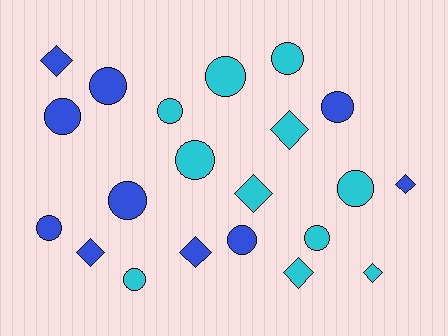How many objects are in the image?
There are 21 objects.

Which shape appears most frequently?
Circle, with 13 objects.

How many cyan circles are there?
There are 7 cyan circles.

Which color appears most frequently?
Cyan, with 11 objects.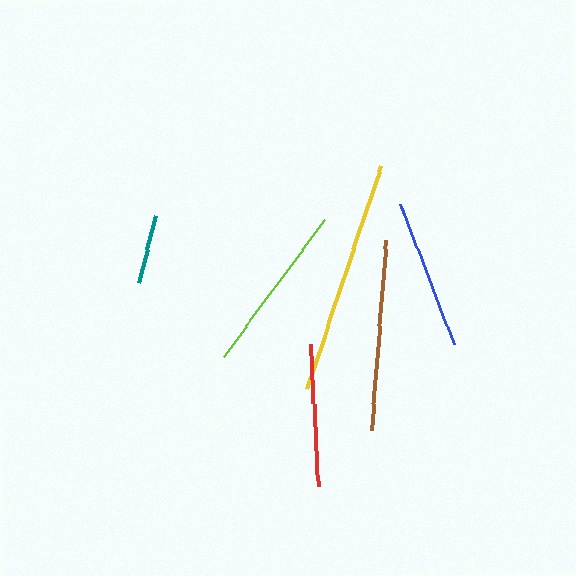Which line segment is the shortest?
The teal line is the shortest at approximately 70 pixels.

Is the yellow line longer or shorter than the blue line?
The yellow line is longer than the blue line.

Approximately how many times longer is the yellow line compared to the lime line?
The yellow line is approximately 1.4 times the length of the lime line.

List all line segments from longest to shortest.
From longest to shortest: yellow, brown, lime, blue, red, teal.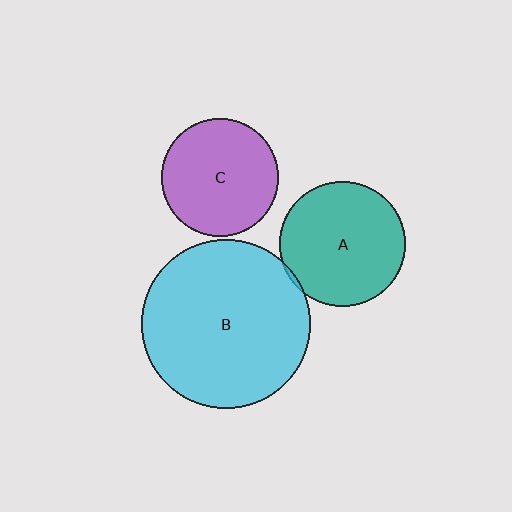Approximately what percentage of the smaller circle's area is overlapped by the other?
Approximately 5%.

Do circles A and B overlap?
Yes.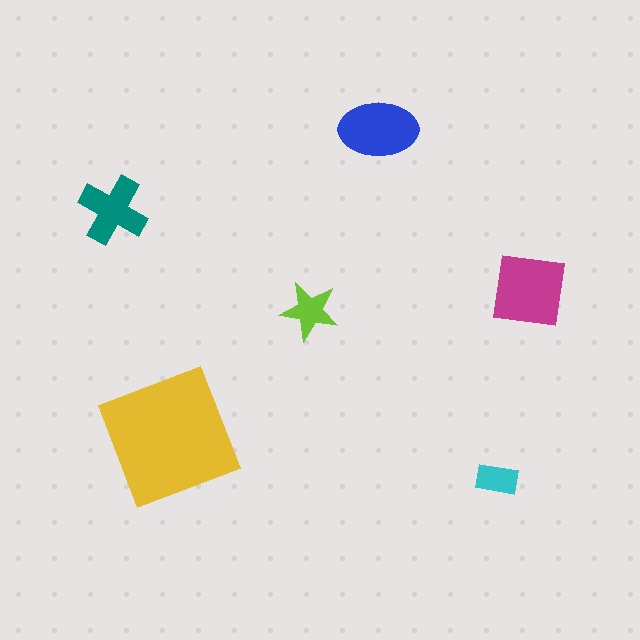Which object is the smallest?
The cyan rectangle.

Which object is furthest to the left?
The teal cross is leftmost.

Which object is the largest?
The yellow square.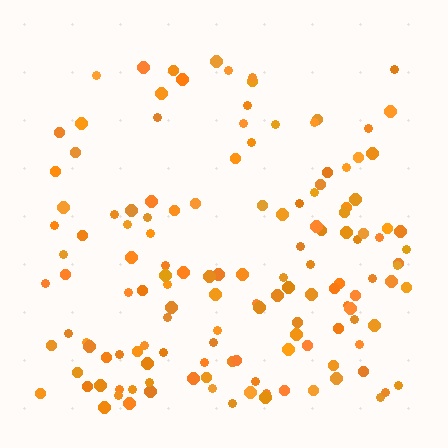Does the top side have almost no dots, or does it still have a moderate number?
Still a moderate number, just noticeably fewer than the bottom.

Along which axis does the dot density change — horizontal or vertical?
Vertical.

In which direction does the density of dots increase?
From top to bottom, with the bottom side densest.